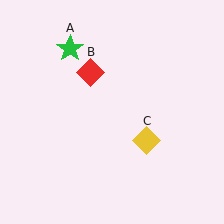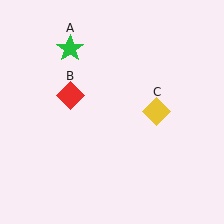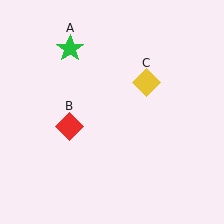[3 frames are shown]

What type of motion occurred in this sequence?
The red diamond (object B), yellow diamond (object C) rotated counterclockwise around the center of the scene.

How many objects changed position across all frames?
2 objects changed position: red diamond (object B), yellow diamond (object C).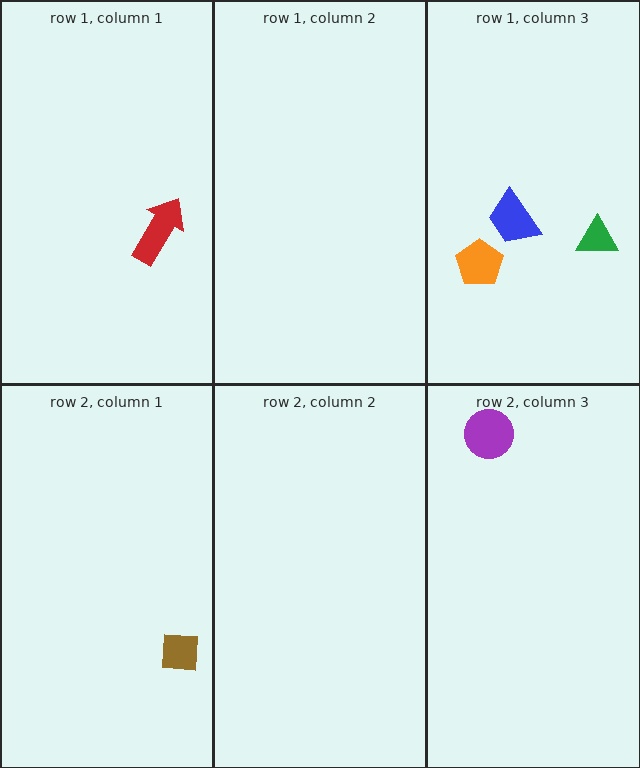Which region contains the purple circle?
The row 2, column 3 region.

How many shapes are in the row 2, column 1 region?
1.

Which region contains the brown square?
The row 2, column 1 region.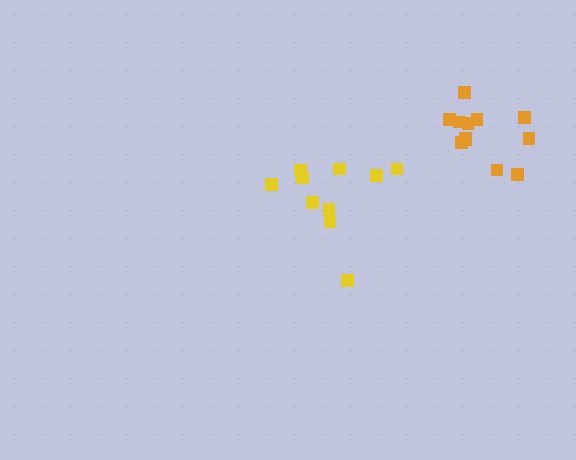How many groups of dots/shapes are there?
There are 2 groups.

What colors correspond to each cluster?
The clusters are colored: yellow, orange.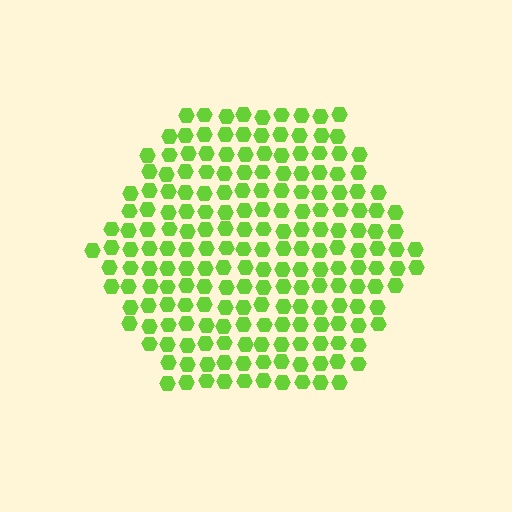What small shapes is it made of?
It is made of small hexagons.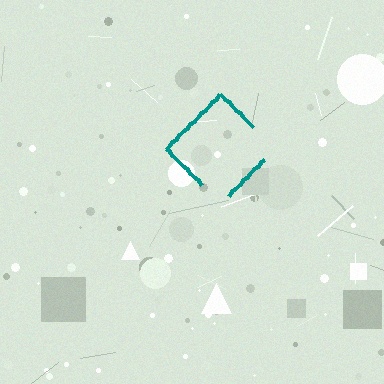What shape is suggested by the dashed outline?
The dashed outline suggests a diamond.